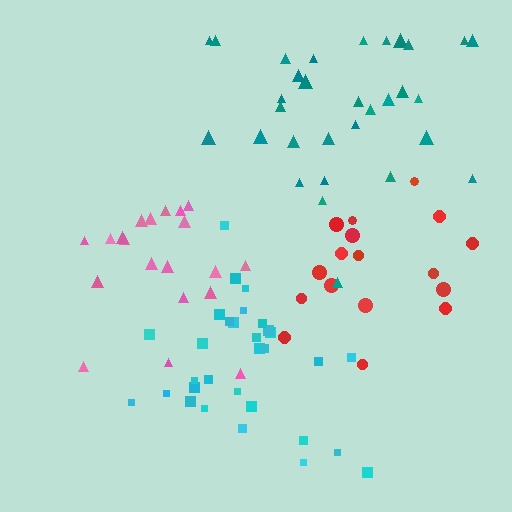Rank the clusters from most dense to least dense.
pink, cyan, red, teal.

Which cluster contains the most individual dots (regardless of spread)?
Cyan (31).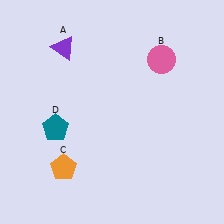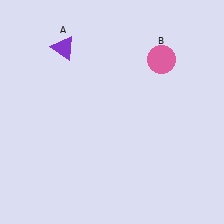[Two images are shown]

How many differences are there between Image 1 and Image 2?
There are 2 differences between the two images.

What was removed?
The teal pentagon (D), the orange pentagon (C) were removed in Image 2.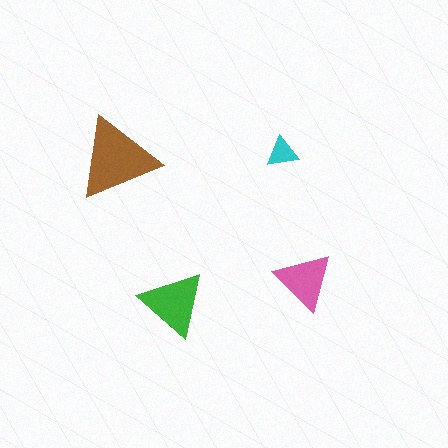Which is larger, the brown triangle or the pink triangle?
The brown one.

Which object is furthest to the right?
The pink triangle is rightmost.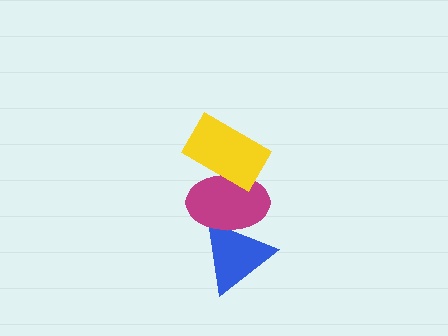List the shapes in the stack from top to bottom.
From top to bottom: the yellow rectangle, the magenta ellipse, the blue triangle.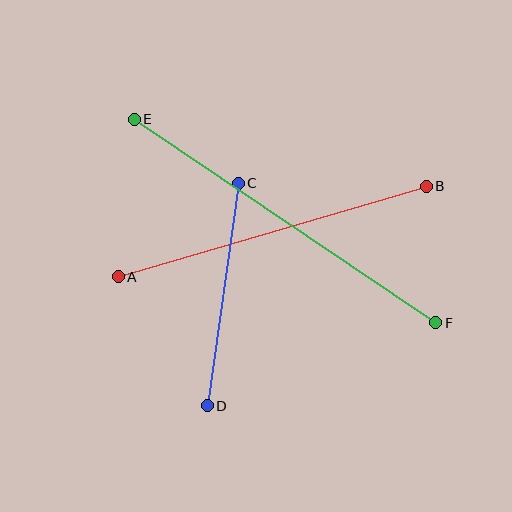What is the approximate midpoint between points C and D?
The midpoint is at approximately (223, 294) pixels.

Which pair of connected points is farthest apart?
Points E and F are farthest apart.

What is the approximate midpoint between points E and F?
The midpoint is at approximately (285, 221) pixels.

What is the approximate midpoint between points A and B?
The midpoint is at approximately (272, 231) pixels.